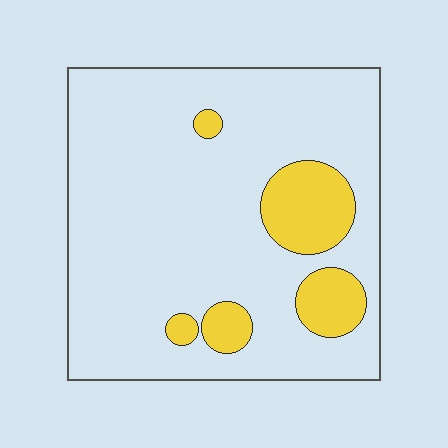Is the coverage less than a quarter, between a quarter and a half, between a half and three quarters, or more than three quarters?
Less than a quarter.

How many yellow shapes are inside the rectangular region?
5.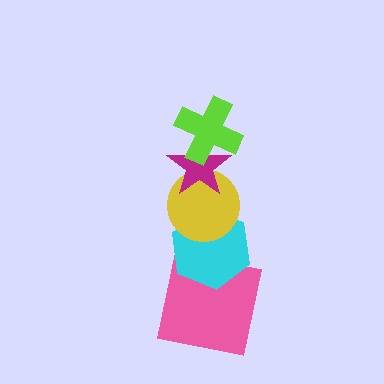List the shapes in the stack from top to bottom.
From top to bottom: the lime cross, the magenta star, the yellow circle, the cyan hexagon, the pink square.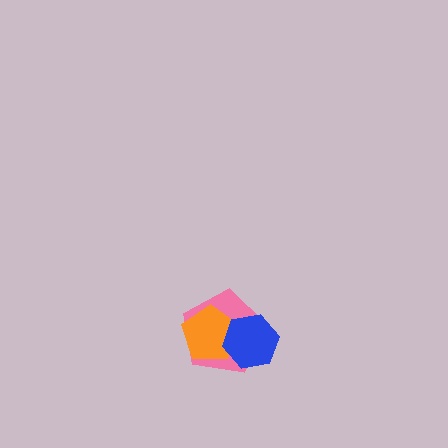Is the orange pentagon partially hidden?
Yes, it is partially covered by another shape.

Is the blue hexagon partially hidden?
No, no other shape covers it.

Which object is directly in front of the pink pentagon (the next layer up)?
The orange pentagon is directly in front of the pink pentagon.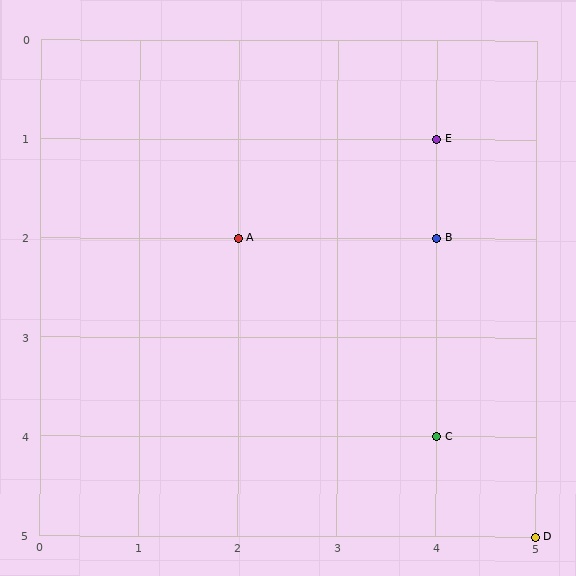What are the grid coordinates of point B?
Point B is at grid coordinates (4, 2).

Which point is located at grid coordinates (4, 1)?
Point E is at (4, 1).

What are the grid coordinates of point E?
Point E is at grid coordinates (4, 1).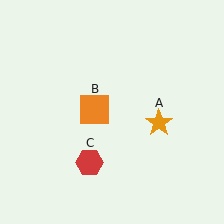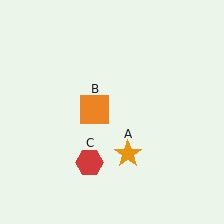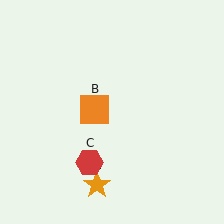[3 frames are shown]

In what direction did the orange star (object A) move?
The orange star (object A) moved down and to the left.